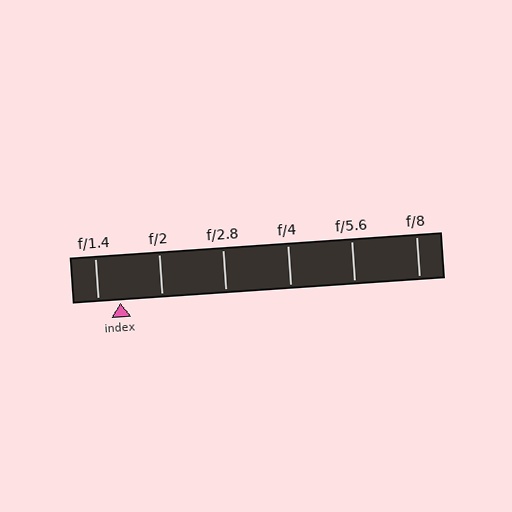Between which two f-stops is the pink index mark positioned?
The index mark is between f/1.4 and f/2.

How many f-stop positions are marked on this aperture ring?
There are 6 f-stop positions marked.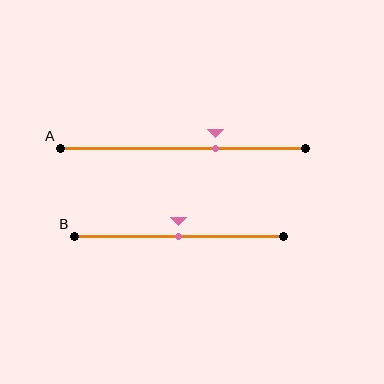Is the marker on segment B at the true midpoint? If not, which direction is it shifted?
Yes, the marker on segment B is at the true midpoint.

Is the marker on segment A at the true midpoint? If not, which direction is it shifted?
No, the marker on segment A is shifted to the right by about 13% of the segment length.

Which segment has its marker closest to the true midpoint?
Segment B has its marker closest to the true midpoint.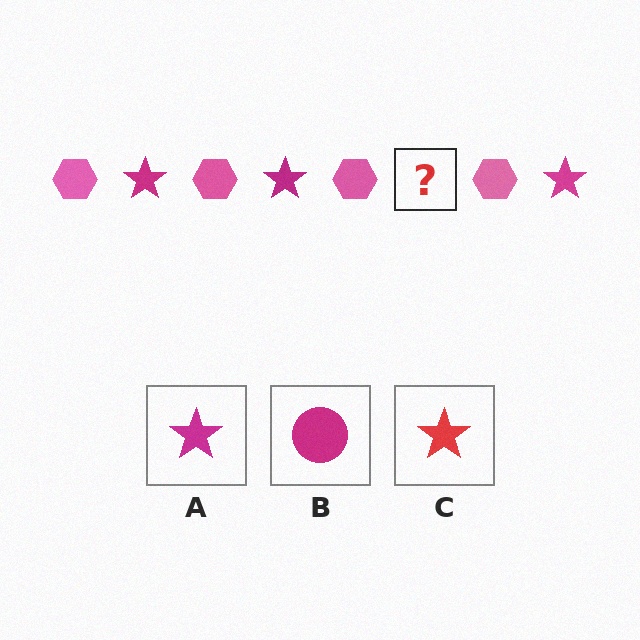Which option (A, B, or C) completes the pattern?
A.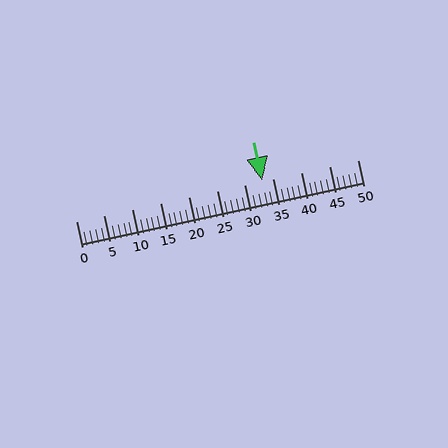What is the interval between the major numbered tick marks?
The major tick marks are spaced 5 units apart.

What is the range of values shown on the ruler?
The ruler shows values from 0 to 50.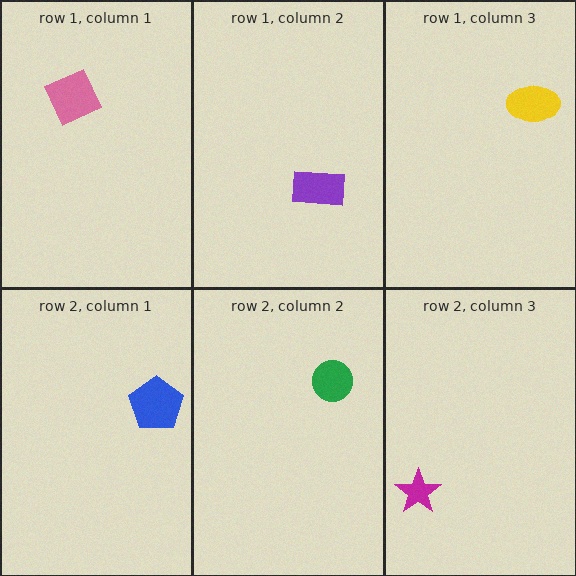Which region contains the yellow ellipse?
The row 1, column 3 region.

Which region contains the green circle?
The row 2, column 2 region.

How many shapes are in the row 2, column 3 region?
1.